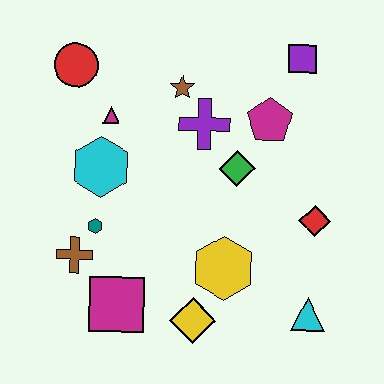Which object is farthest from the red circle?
The cyan triangle is farthest from the red circle.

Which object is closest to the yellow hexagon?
The yellow diamond is closest to the yellow hexagon.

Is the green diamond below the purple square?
Yes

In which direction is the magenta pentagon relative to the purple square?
The magenta pentagon is below the purple square.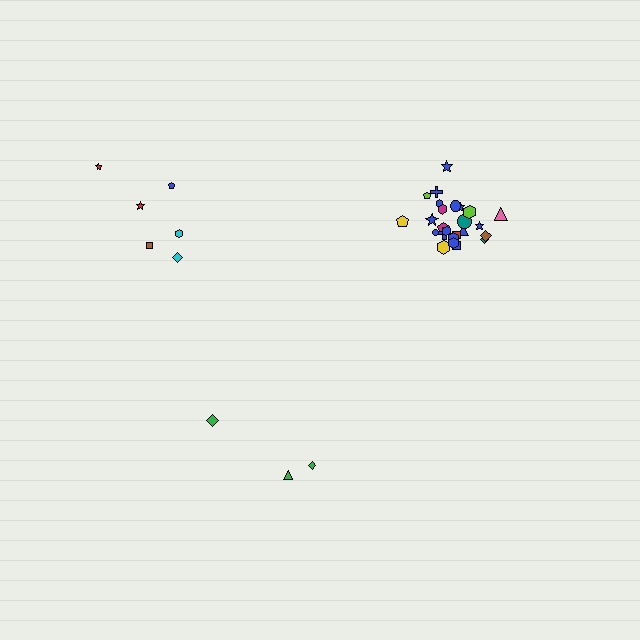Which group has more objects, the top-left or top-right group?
The top-right group.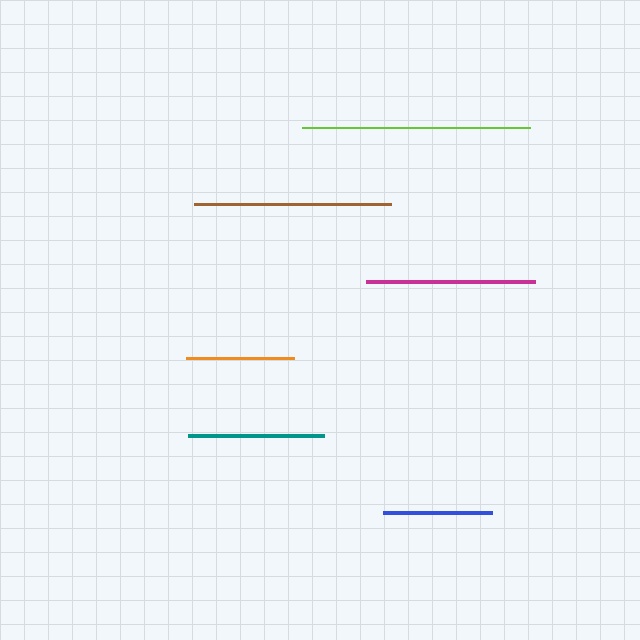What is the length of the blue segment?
The blue segment is approximately 108 pixels long.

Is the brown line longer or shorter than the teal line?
The brown line is longer than the teal line.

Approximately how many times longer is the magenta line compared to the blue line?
The magenta line is approximately 1.6 times the length of the blue line.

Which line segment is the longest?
The lime line is the longest at approximately 228 pixels.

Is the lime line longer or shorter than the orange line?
The lime line is longer than the orange line.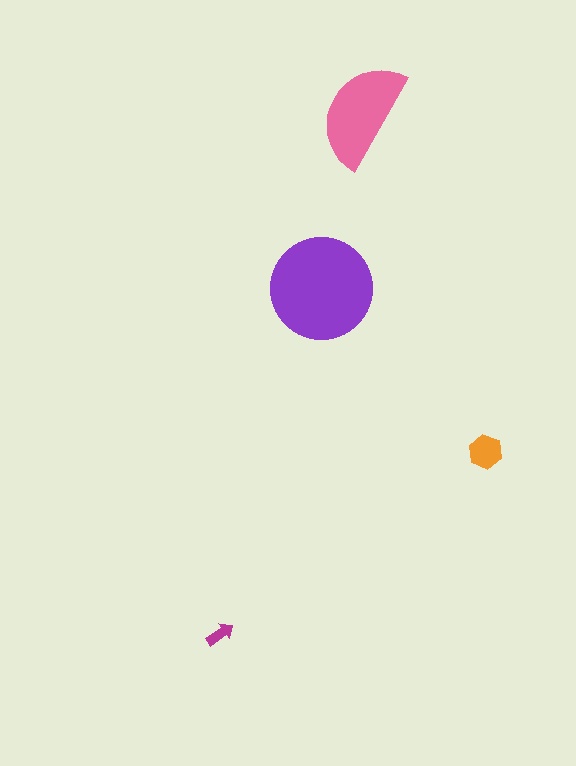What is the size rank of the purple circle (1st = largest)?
1st.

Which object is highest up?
The pink semicircle is topmost.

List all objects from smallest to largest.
The magenta arrow, the orange hexagon, the pink semicircle, the purple circle.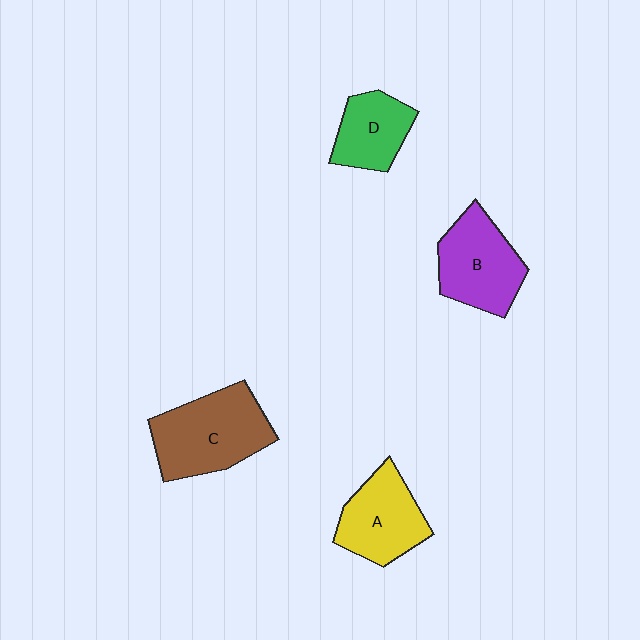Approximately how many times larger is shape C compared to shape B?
Approximately 1.2 times.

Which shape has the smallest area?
Shape D (green).